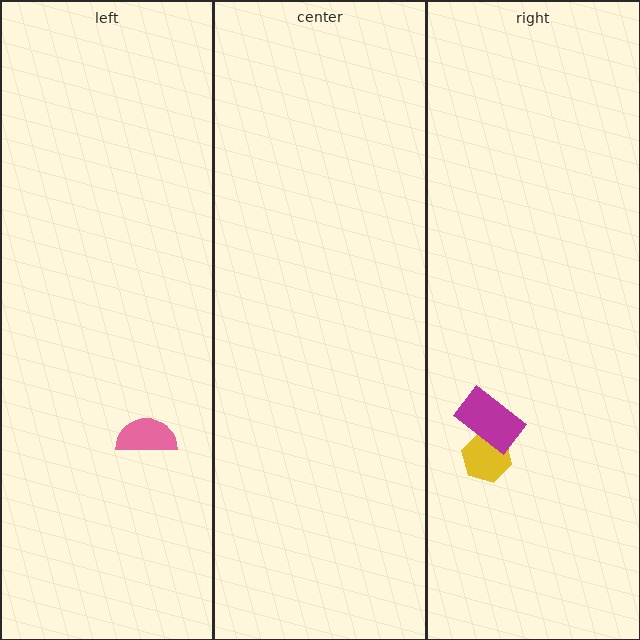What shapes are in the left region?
The pink semicircle.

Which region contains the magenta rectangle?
The right region.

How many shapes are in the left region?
1.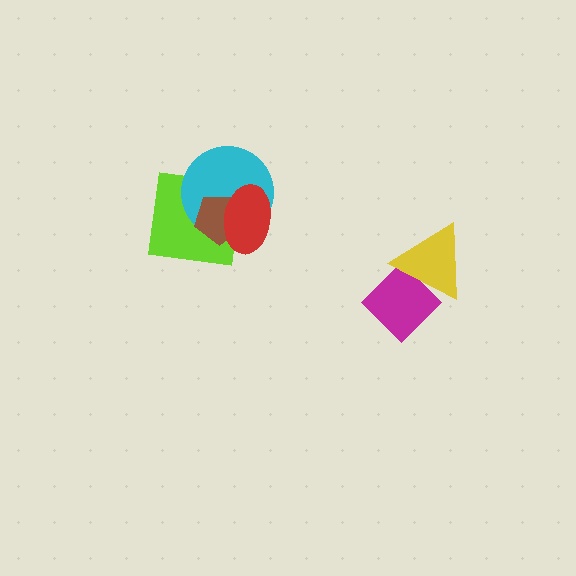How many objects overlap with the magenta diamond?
1 object overlaps with the magenta diamond.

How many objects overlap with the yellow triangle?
1 object overlaps with the yellow triangle.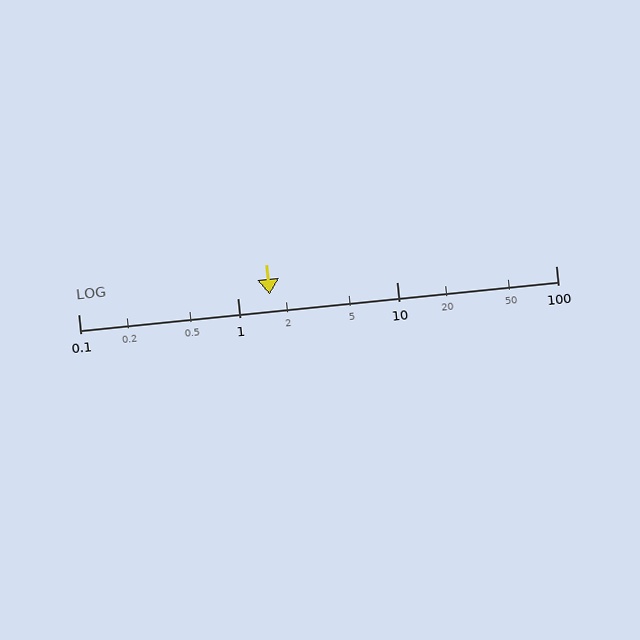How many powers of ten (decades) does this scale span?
The scale spans 3 decades, from 0.1 to 100.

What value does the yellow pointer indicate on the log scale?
The pointer indicates approximately 1.6.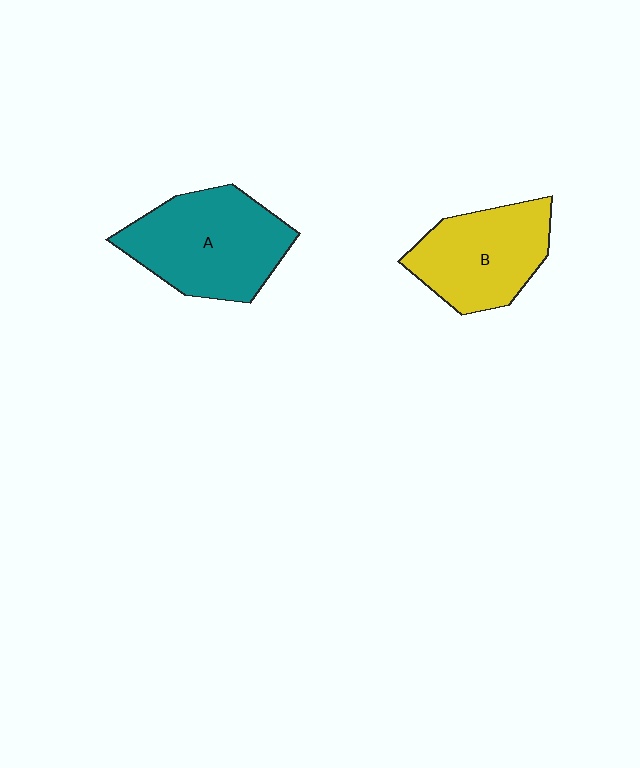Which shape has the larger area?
Shape A (teal).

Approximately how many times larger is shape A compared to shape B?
Approximately 1.2 times.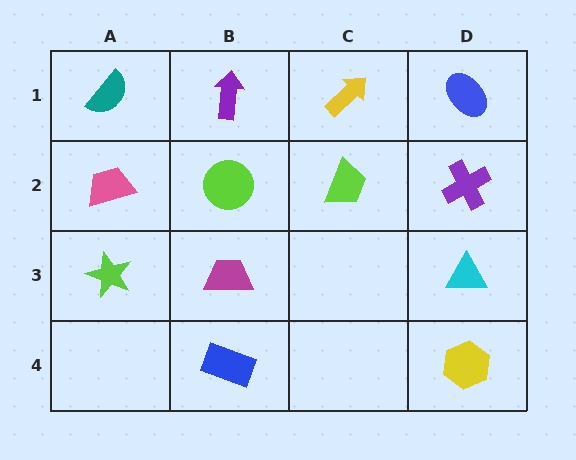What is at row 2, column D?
A purple cross.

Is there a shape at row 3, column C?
No, that cell is empty.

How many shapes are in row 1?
4 shapes.